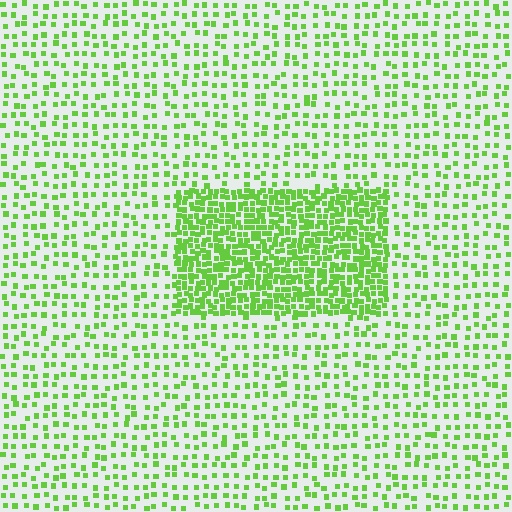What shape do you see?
I see a rectangle.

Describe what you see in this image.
The image contains small lime elements arranged at two different densities. A rectangle-shaped region is visible where the elements are more densely packed than the surrounding area.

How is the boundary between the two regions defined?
The boundary is defined by a change in element density (approximately 2.7x ratio). All elements are the same color, size, and shape.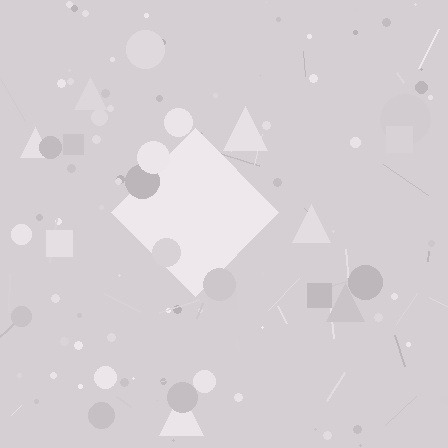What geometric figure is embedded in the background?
A diamond is embedded in the background.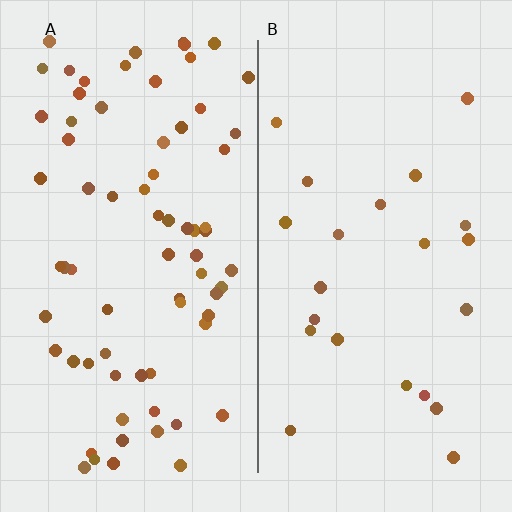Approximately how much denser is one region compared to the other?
Approximately 3.3× — region A over region B.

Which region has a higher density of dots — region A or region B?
A (the left).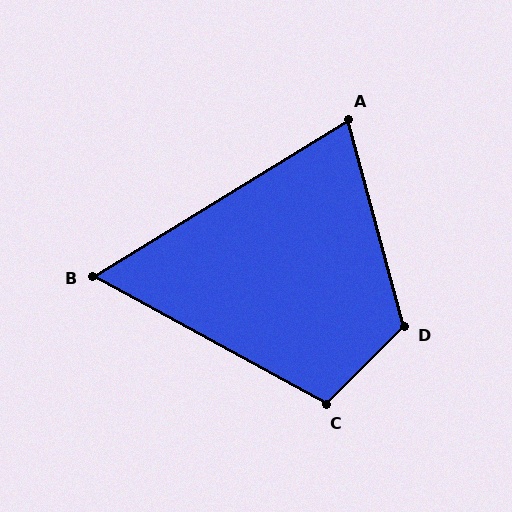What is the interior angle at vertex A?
Approximately 74 degrees (acute).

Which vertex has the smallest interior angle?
B, at approximately 60 degrees.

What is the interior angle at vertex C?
Approximately 106 degrees (obtuse).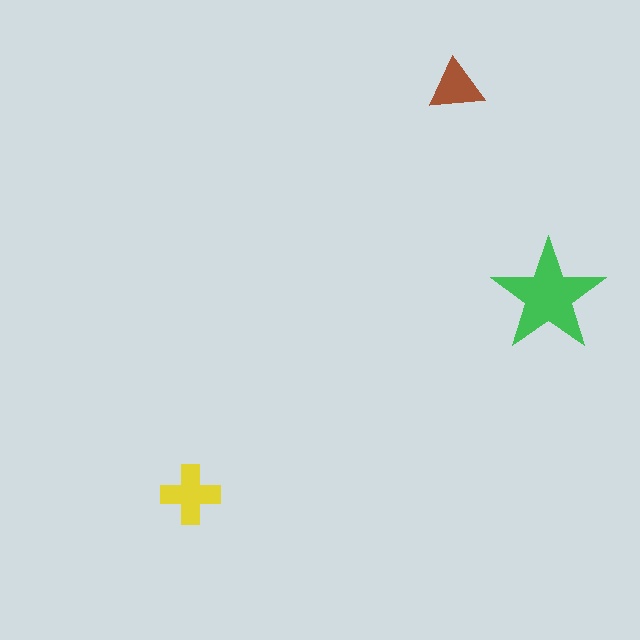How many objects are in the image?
There are 3 objects in the image.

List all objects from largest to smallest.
The green star, the yellow cross, the brown triangle.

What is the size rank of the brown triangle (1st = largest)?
3rd.